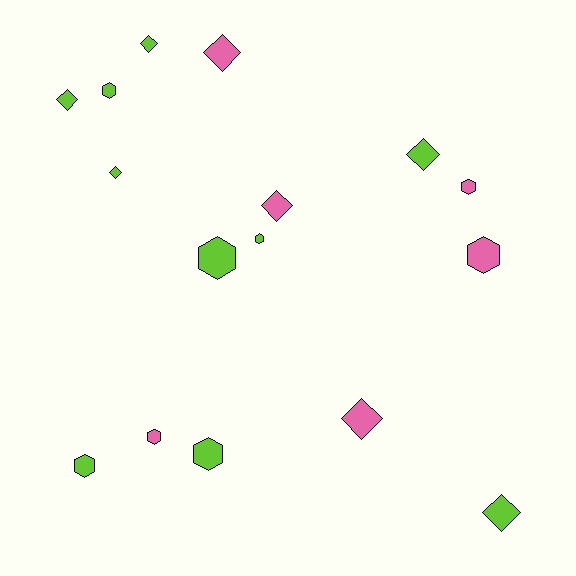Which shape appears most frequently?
Hexagon, with 8 objects.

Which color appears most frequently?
Lime, with 10 objects.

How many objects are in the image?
There are 16 objects.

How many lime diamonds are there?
There are 5 lime diamonds.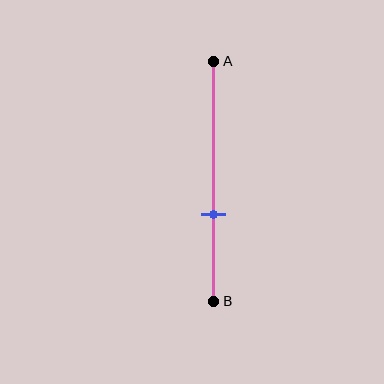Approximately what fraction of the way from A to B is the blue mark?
The blue mark is approximately 65% of the way from A to B.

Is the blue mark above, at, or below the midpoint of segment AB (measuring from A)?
The blue mark is below the midpoint of segment AB.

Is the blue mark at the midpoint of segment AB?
No, the mark is at about 65% from A, not at the 50% midpoint.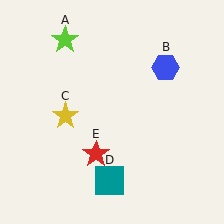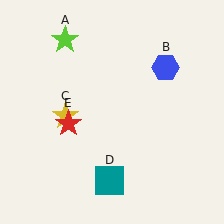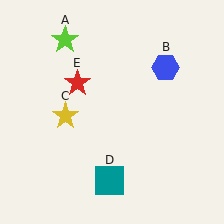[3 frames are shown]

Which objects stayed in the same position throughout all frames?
Lime star (object A) and blue hexagon (object B) and yellow star (object C) and teal square (object D) remained stationary.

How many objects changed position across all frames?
1 object changed position: red star (object E).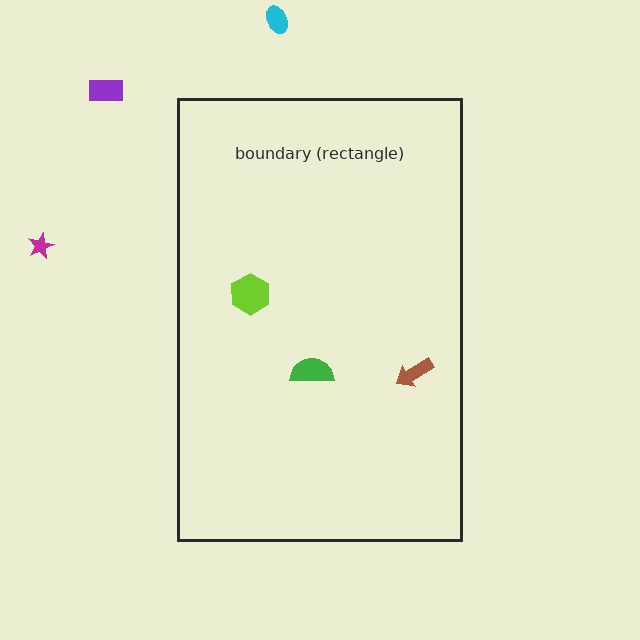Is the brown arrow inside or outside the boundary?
Inside.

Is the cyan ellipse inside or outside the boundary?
Outside.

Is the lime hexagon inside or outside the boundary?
Inside.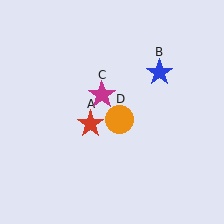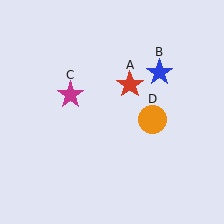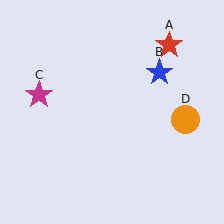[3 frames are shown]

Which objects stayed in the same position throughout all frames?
Blue star (object B) remained stationary.